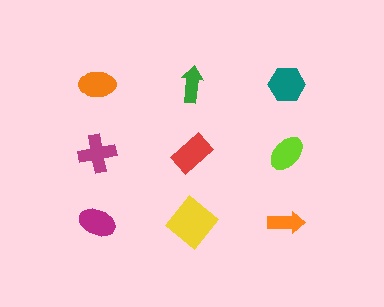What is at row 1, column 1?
An orange ellipse.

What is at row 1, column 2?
A green arrow.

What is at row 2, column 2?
A red rectangle.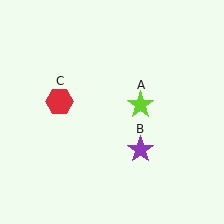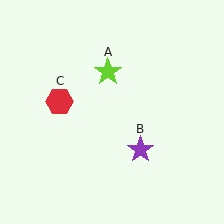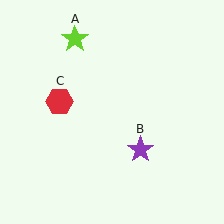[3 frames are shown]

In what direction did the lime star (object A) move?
The lime star (object A) moved up and to the left.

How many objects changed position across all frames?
1 object changed position: lime star (object A).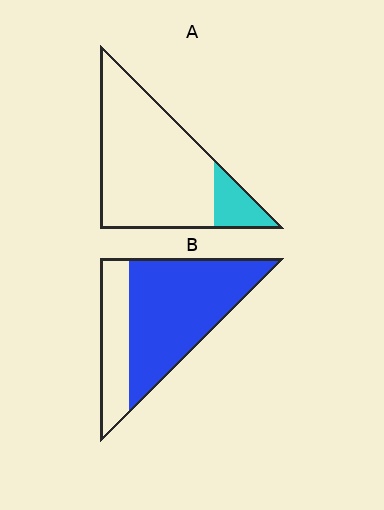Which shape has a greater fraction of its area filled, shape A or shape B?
Shape B.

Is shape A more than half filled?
No.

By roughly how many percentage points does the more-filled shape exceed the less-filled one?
By roughly 55 percentage points (B over A).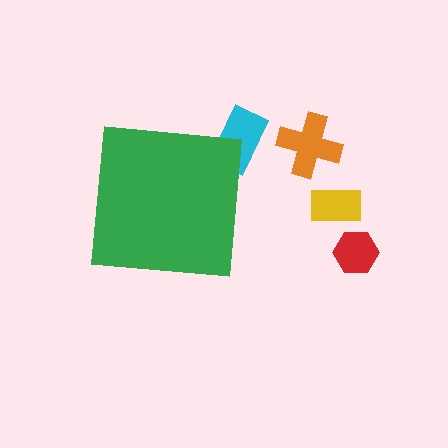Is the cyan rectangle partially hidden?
Yes, the cyan rectangle is partially hidden behind the green square.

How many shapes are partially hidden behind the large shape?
1 shape is partially hidden.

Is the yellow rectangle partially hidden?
No, the yellow rectangle is fully visible.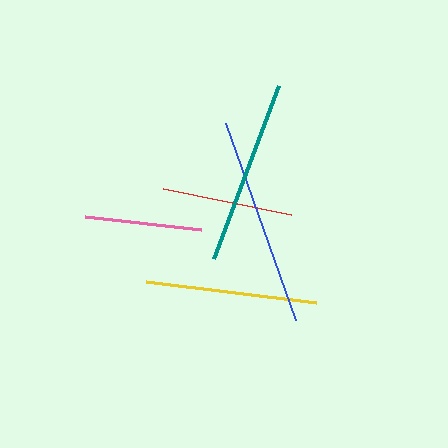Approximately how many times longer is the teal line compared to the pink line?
The teal line is approximately 1.6 times the length of the pink line.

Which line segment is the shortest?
The pink line is the shortest at approximately 116 pixels.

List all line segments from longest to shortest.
From longest to shortest: blue, teal, yellow, red, pink.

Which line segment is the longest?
The blue line is the longest at approximately 209 pixels.